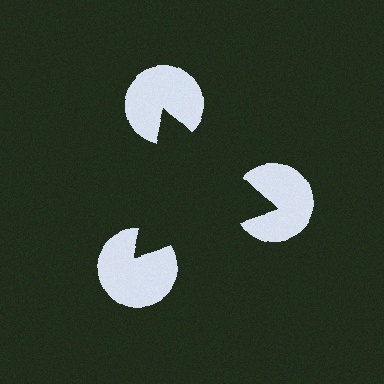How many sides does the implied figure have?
3 sides.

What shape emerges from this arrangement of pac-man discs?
An illusory triangle — its edges are inferred from the aligned wedge cuts in the pac-man discs, not physically drawn.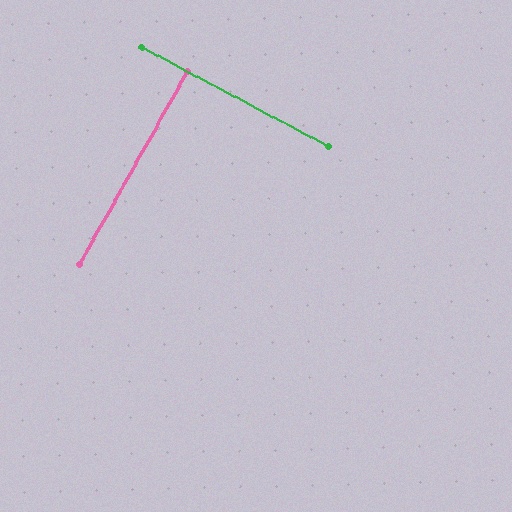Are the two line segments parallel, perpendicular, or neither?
Perpendicular — they meet at approximately 89°.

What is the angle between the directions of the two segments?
Approximately 89 degrees.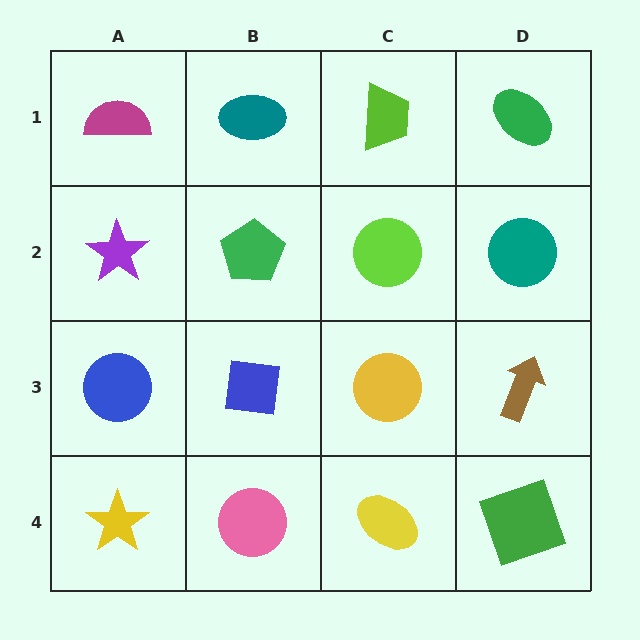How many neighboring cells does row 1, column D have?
2.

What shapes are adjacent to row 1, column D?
A teal circle (row 2, column D), a lime trapezoid (row 1, column C).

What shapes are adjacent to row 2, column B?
A teal ellipse (row 1, column B), a blue square (row 3, column B), a purple star (row 2, column A), a lime circle (row 2, column C).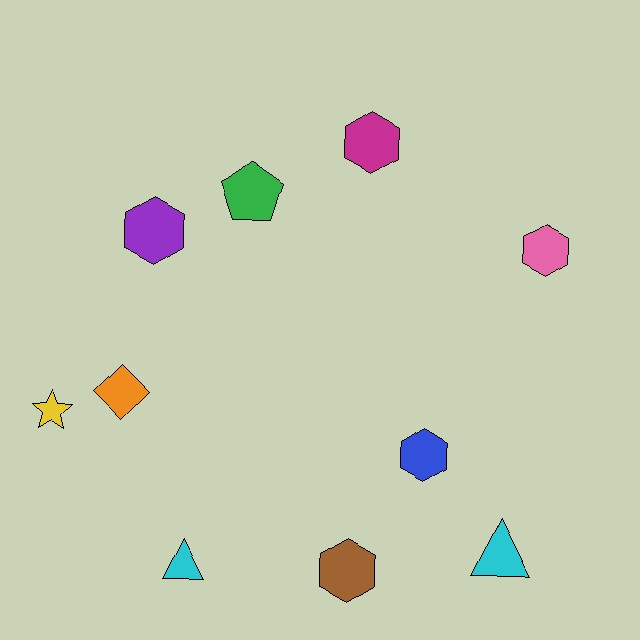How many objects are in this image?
There are 10 objects.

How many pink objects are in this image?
There is 1 pink object.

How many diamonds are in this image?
There is 1 diamond.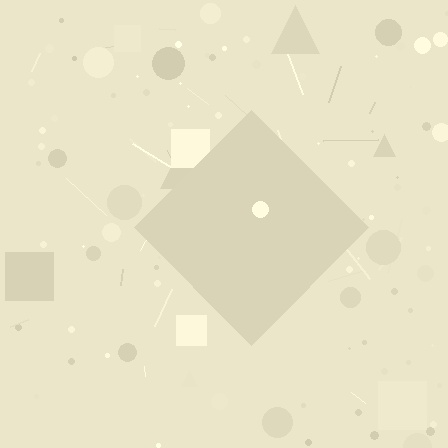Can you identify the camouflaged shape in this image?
The camouflaged shape is a diamond.